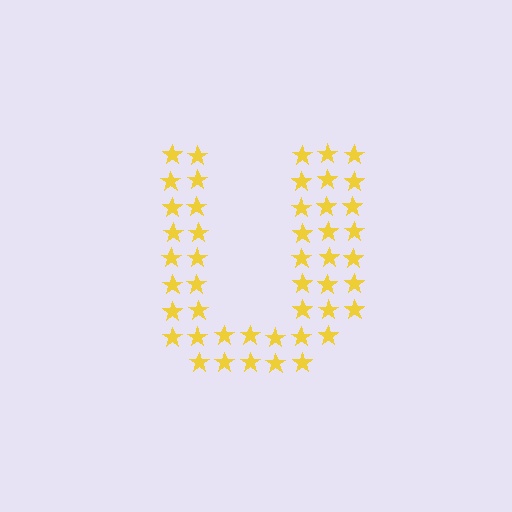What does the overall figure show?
The overall figure shows the letter U.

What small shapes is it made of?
It is made of small stars.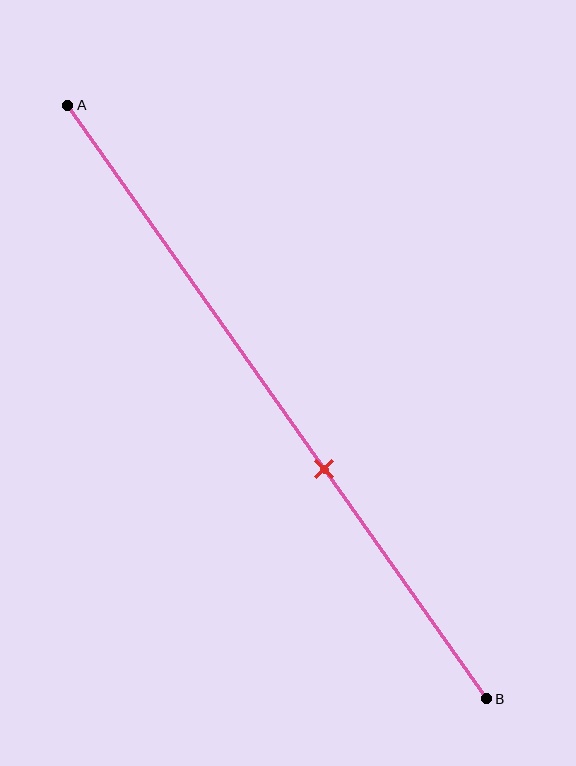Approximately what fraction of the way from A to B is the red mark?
The red mark is approximately 60% of the way from A to B.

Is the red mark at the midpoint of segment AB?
No, the mark is at about 60% from A, not at the 50% midpoint.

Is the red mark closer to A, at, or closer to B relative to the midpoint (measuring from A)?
The red mark is closer to point B than the midpoint of segment AB.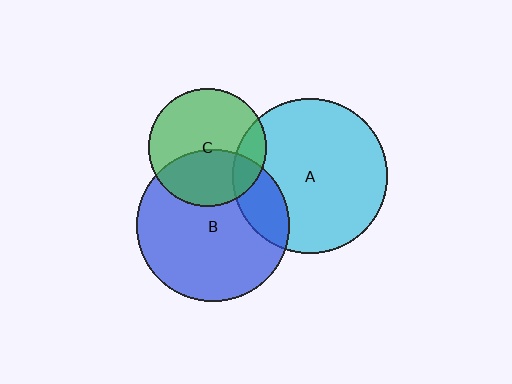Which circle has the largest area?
Circle A (cyan).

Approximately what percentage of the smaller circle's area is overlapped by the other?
Approximately 20%.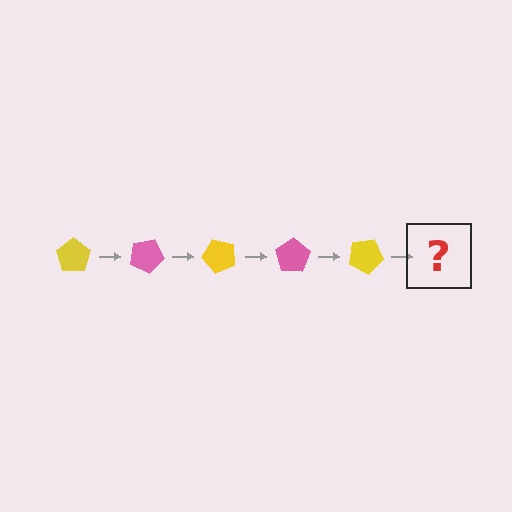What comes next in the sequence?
The next element should be a pink pentagon, rotated 125 degrees from the start.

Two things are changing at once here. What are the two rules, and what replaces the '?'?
The two rules are that it rotates 25 degrees each step and the color cycles through yellow and pink. The '?' should be a pink pentagon, rotated 125 degrees from the start.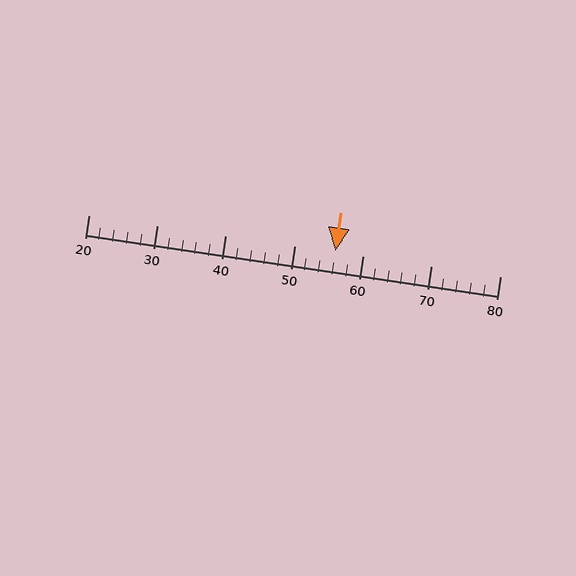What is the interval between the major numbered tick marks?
The major tick marks are spaced 10 units apart.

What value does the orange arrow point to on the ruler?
The orange arrow points to approximately 56.